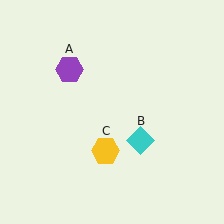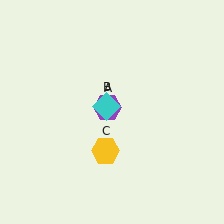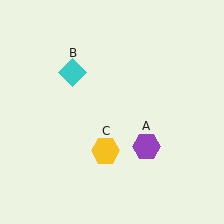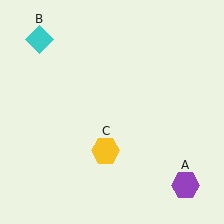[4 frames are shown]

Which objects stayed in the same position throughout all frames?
Yellow hexagon (object C) remained stationary.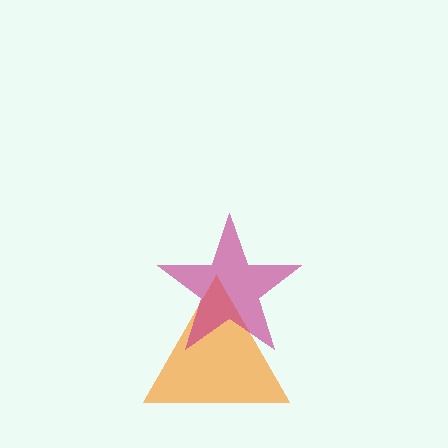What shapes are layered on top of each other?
The layered shapes are: an orange triangle, a magenta star.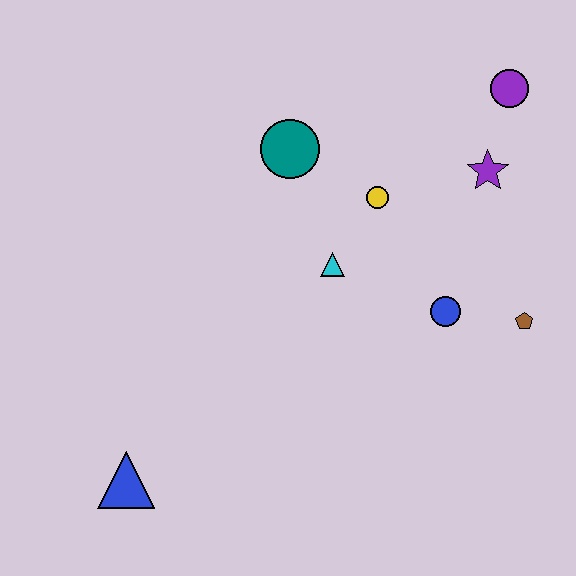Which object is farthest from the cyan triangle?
The blue triangle is farthest from the cyan triangle.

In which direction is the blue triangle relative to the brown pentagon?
The blue triangle is to the left of the brown pentagon.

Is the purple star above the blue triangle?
Yes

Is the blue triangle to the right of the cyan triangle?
No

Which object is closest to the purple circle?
The purple star is closest to the purple circle.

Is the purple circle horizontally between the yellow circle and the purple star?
No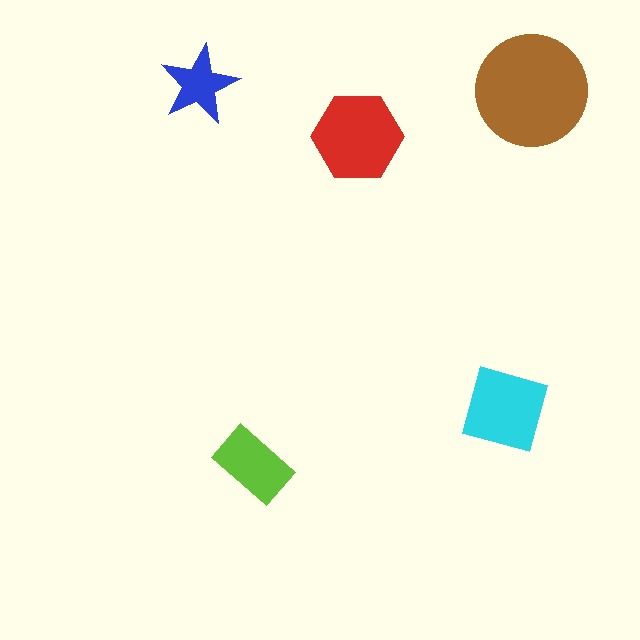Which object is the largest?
The brown circle.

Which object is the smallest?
The blue star.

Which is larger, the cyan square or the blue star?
The cyan square.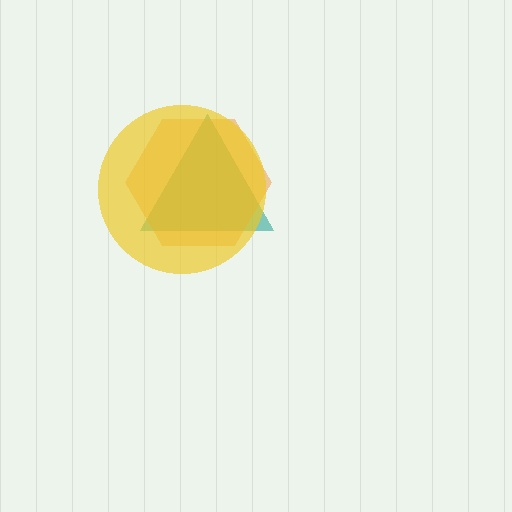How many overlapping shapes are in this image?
There are 3 overlapping shapes in the image.